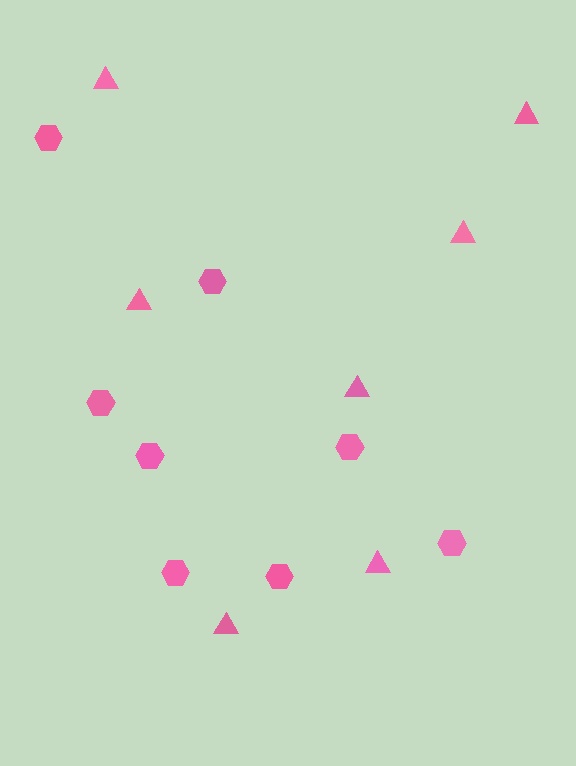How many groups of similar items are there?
There are 2 groups: one group of triangles (7) and one group of hexagons (8).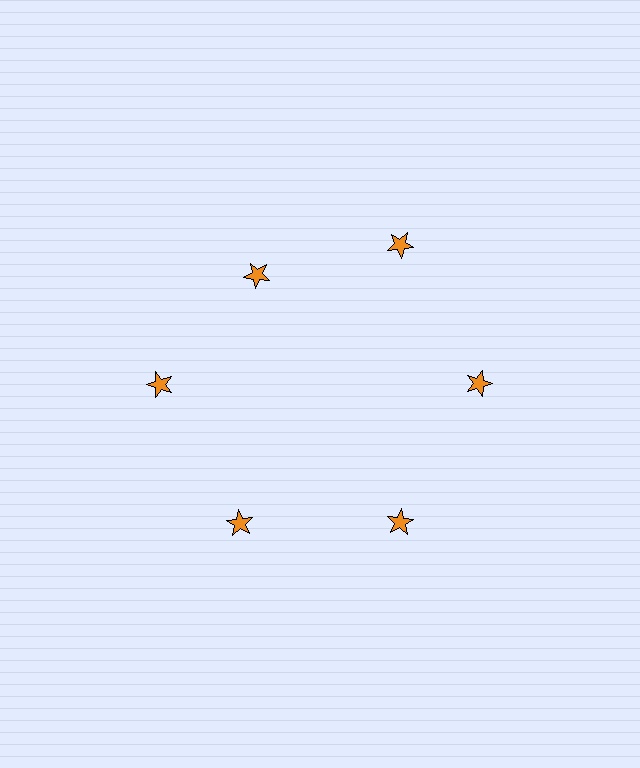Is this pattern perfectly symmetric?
No. The 6 orange stars are arranged in a ring, but one element near the 11 o'clock position is pulled inward toward the center, breaking the 6-fold rotational symmetry.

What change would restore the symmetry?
The symmetry would be restored by moving it outward, back onto the ring so that all 6 stars sit at equal angles and equal distance from the center.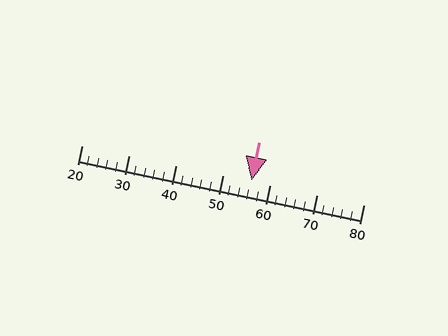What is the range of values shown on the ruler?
The ruler shows values from 20 to 80.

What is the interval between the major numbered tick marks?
The major tick marks are spaced 10 units apart.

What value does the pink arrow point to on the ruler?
The pink arrow points to approximately 56.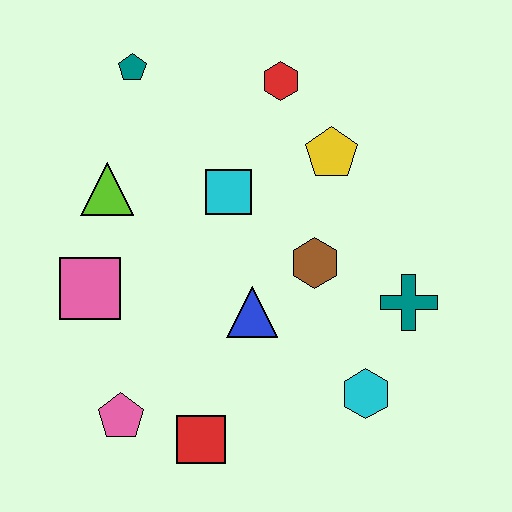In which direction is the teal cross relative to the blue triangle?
The teal cross is to the right of the blue triangle.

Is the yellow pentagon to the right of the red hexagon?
Yes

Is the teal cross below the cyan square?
Yes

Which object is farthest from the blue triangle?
The teal pentagon is farthest from the blue triangle.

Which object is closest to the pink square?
The lime triangle is closest to the pink square.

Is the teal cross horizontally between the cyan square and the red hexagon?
No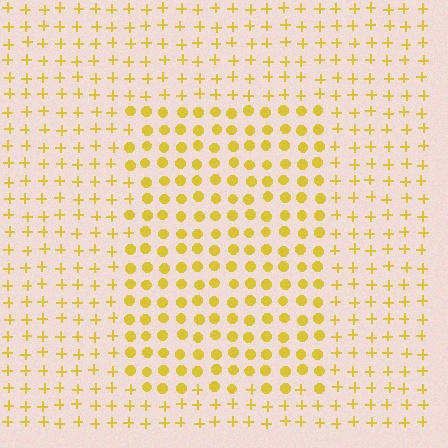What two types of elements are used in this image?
The image uses circles inside the rectangle region and plus signs outside it.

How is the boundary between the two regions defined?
The boundary is defined by a change in element shape: circles inside vs. plus signs outside. All elements share the same color and spacing.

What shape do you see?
I see a rectangle.